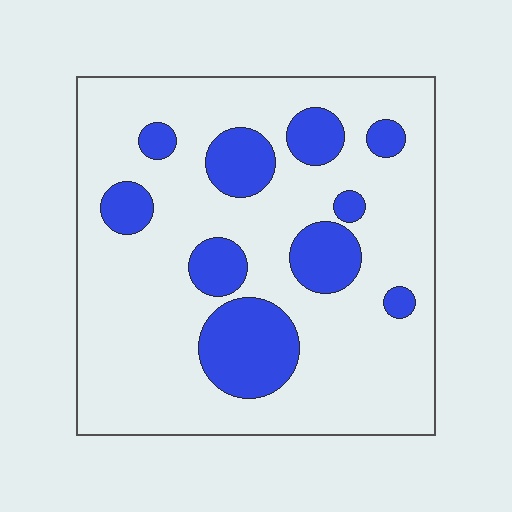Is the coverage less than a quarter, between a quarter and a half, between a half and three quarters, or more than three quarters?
Less than a quarter.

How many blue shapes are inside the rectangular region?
10.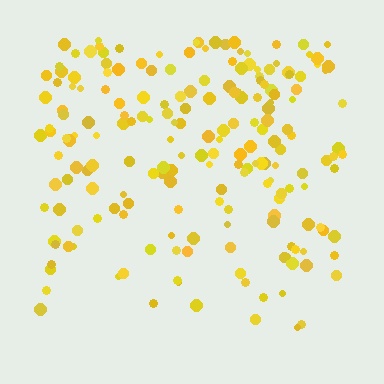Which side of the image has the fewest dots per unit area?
The bottom.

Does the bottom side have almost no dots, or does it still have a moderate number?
Still a moderate number, just noticeably fewer than the top.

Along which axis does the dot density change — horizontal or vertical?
Vertical.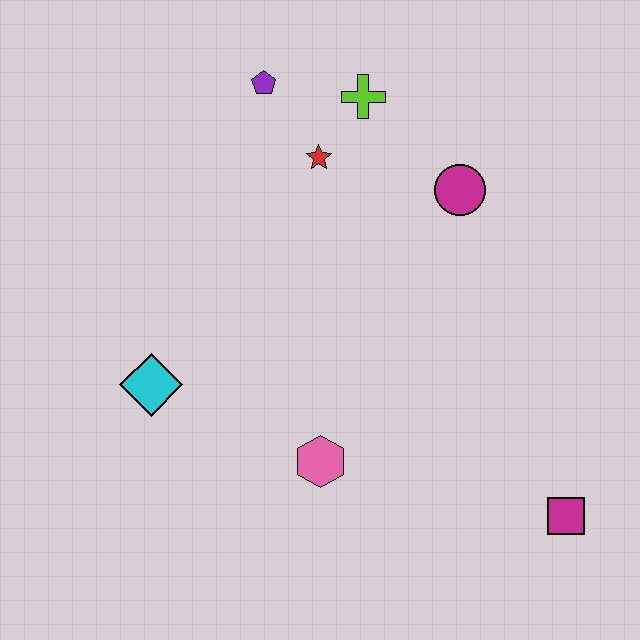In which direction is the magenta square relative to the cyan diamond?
The magenta square is to the right of the cyan diamond.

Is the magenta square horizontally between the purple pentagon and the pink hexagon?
No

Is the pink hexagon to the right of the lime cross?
No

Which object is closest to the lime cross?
The red star is closest to the lime cross.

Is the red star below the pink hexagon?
No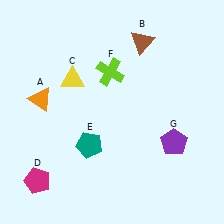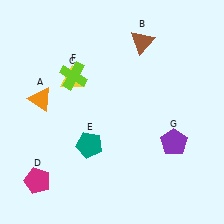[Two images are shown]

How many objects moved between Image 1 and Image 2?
1 object moved between the two images.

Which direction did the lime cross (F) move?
The lime cross (F) moved left.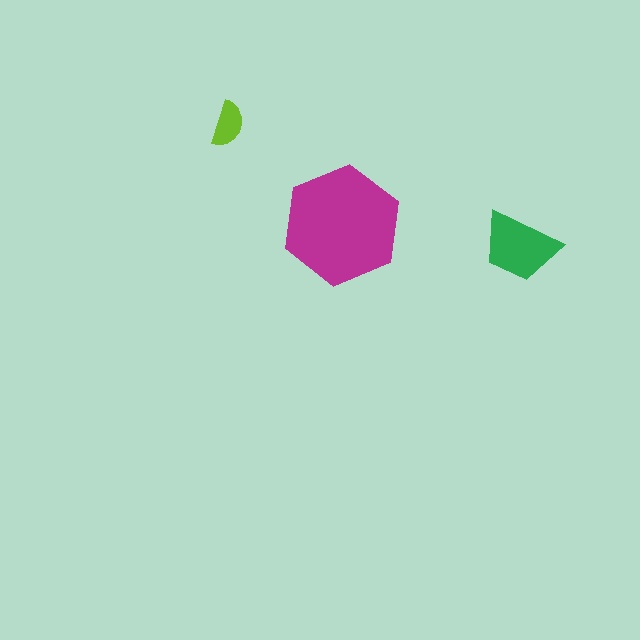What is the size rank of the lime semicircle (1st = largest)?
3rd.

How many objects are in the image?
There are 3 objects in the image.